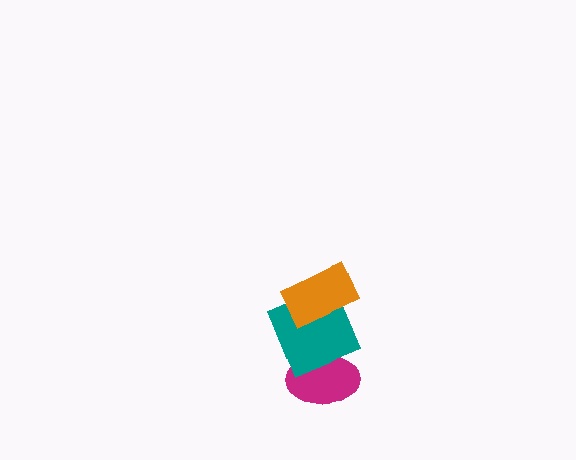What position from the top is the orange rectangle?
The orange rectangle is 1st from the top.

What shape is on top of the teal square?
The orange rectangle is on top of the teal square.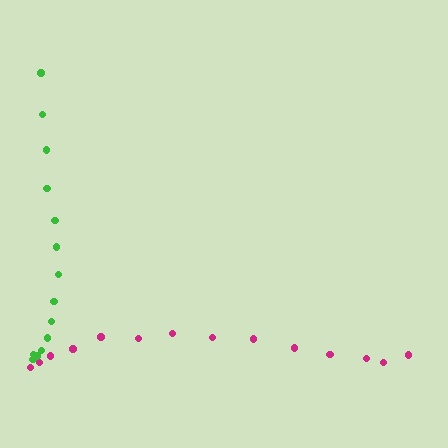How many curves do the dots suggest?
There are 2 distinct paths.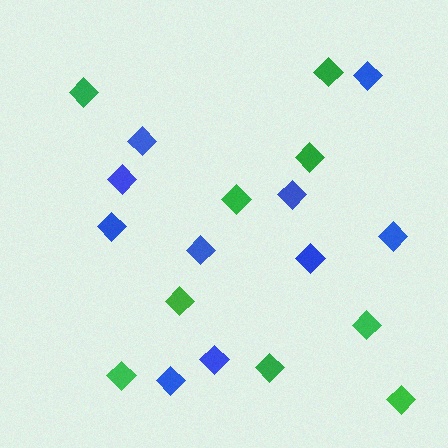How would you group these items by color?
There are 2 groups: one group of blue diamonds (10) and one group of green diamonds (9).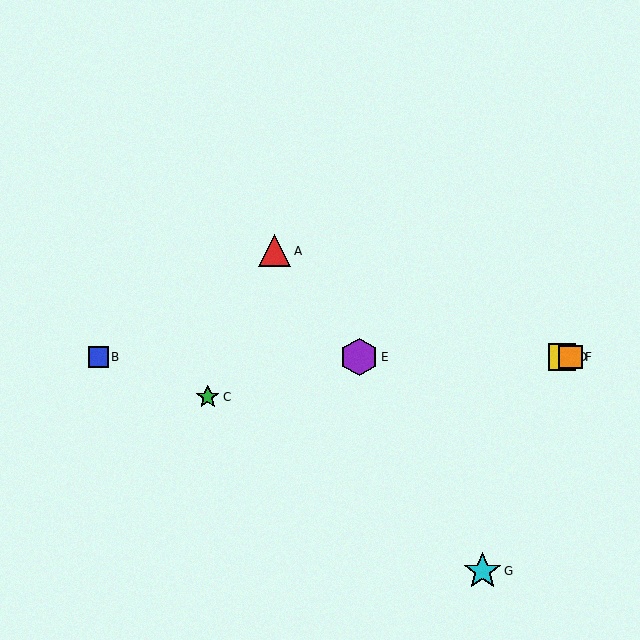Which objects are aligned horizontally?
Objects B, D, E, F are aligned horizontally.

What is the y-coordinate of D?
Object D is at y≈357.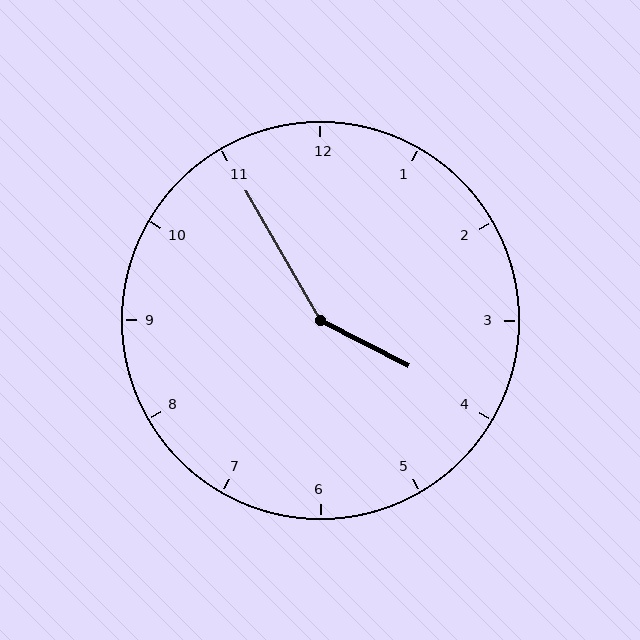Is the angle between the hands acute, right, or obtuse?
It is obtuse.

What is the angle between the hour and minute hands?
Approximately 148 degrees.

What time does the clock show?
3:55.